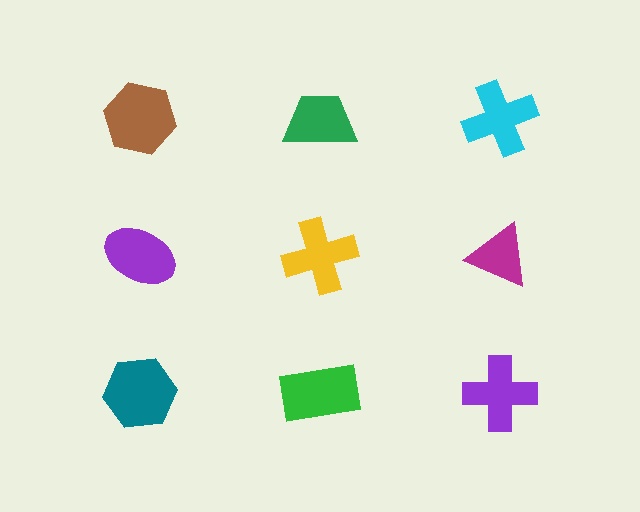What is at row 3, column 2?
A green rectangle.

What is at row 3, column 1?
A teal hexagon.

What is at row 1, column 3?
A cyan cross.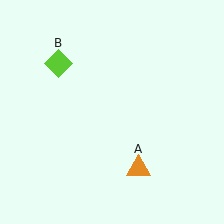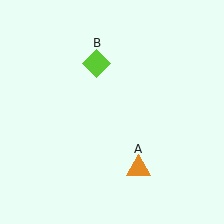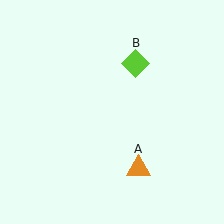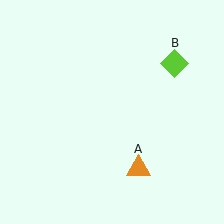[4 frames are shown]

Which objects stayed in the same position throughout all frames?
Orange triangle (object A) remained stationary.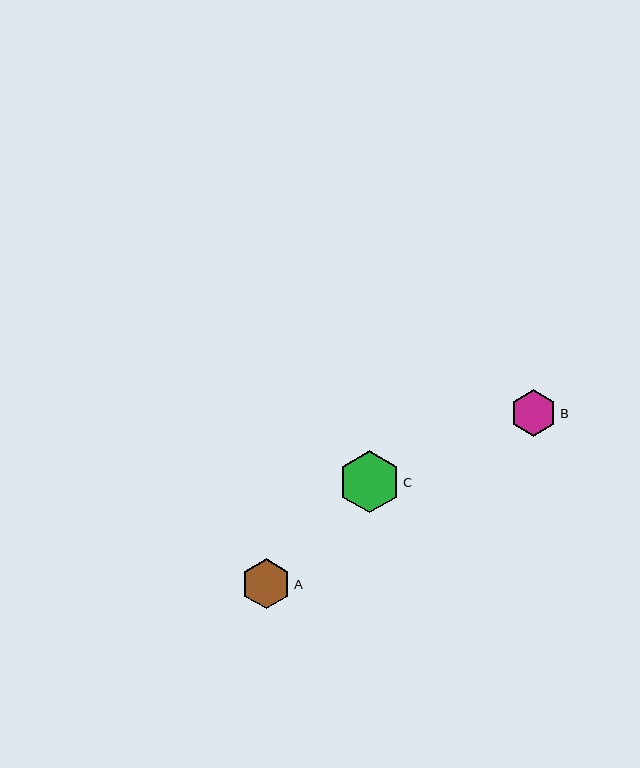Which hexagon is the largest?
Hexagon C is the largest with a size of approximately 62 pixels.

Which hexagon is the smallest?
Hexagon B is the smallest with a size of approximately 47 pixels.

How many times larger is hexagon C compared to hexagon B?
Hexagon C is approximately 1.3 times the size of hexagon B.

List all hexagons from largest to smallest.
From largest to smallest: C, A, B.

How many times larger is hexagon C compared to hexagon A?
Hexagon C is approximately 1.2 times the size of hexagon A.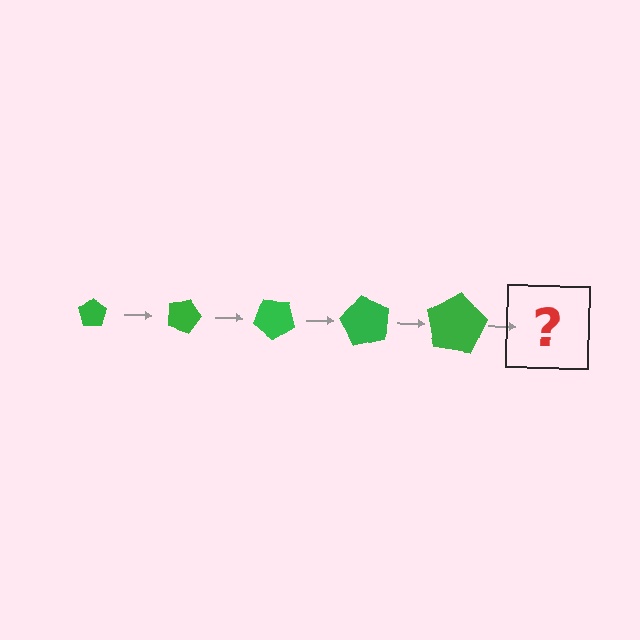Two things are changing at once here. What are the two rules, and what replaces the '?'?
The two rules are that the pentagon grows larger each step and it rotates 20 degrees each step. The '?' should be a pentagon, larger than the previous one and rotated 100 degrees from the start.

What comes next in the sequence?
The next element should be a pentagon, larger than the previous one and rotated 100 degrees from the start.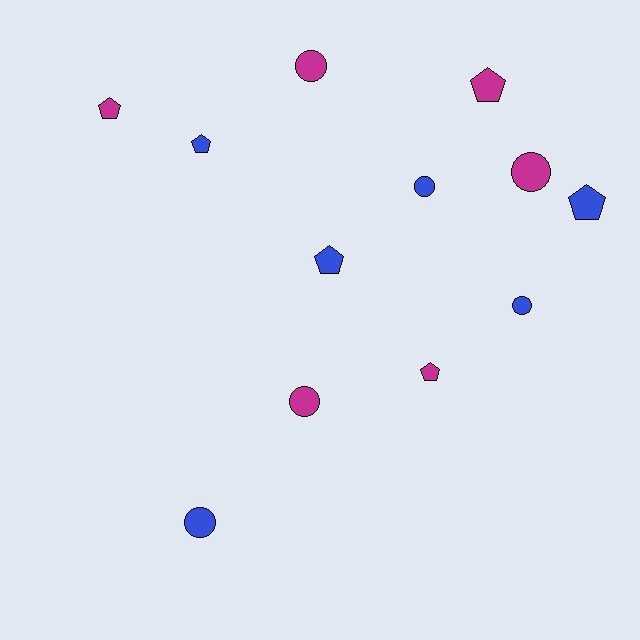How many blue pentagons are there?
There are 3 blue pentagons.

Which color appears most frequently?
Magenta, with 6 objects.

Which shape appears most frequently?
Pentagon, with 6 objects.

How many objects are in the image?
There are 12 objects.